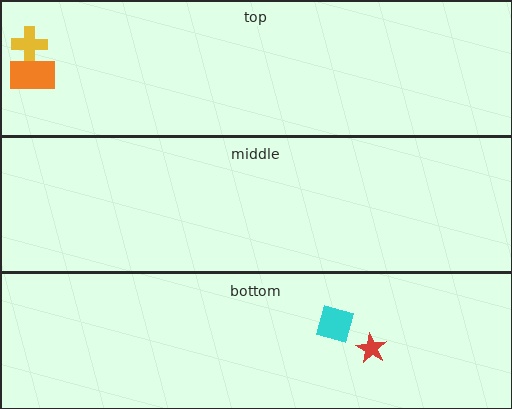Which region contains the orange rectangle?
The top region.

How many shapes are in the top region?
2.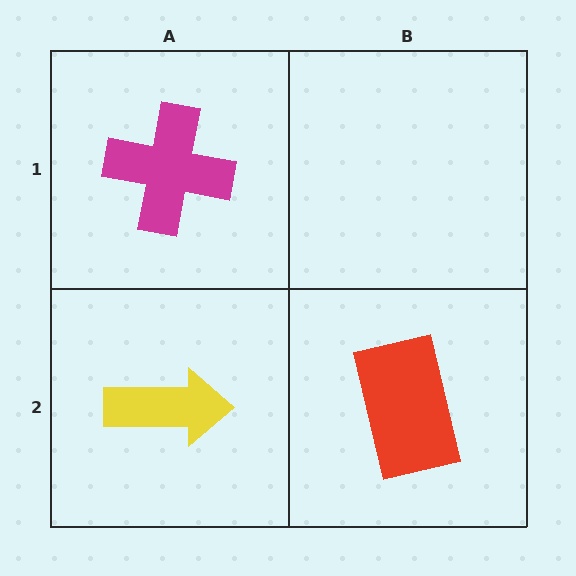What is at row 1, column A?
A magenta cross.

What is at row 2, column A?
A yellow arrow.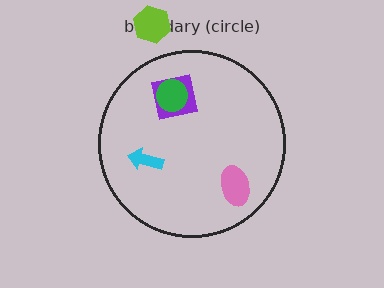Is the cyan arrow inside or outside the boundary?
Inside.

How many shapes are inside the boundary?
4 inside, 1 outside.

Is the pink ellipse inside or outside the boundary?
Inside.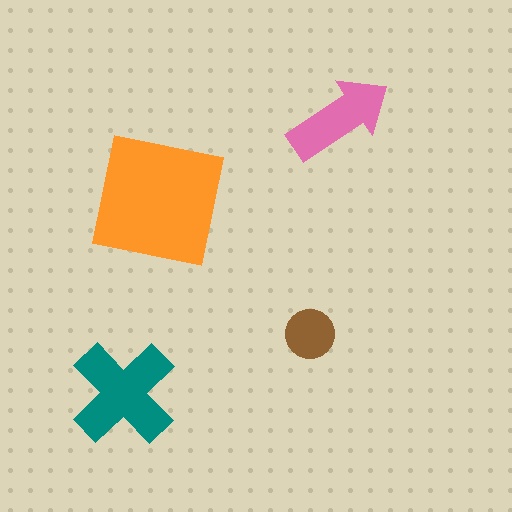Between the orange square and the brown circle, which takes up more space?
The orange square.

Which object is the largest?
The orange square.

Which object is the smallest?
The brown circle.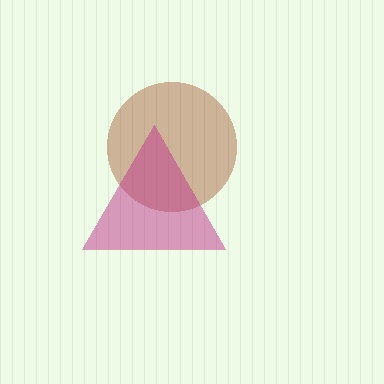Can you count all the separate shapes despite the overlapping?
Yes, there are 2 separate shapes.